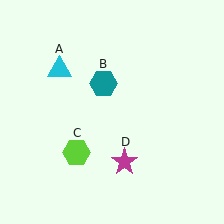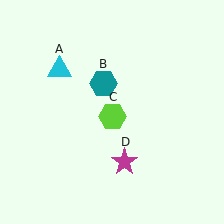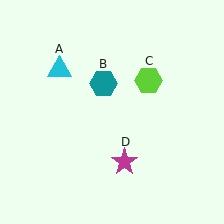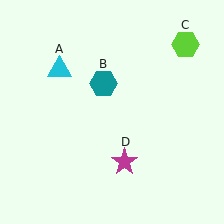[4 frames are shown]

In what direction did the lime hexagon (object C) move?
The lime hexagon (object C) moved up and to the right.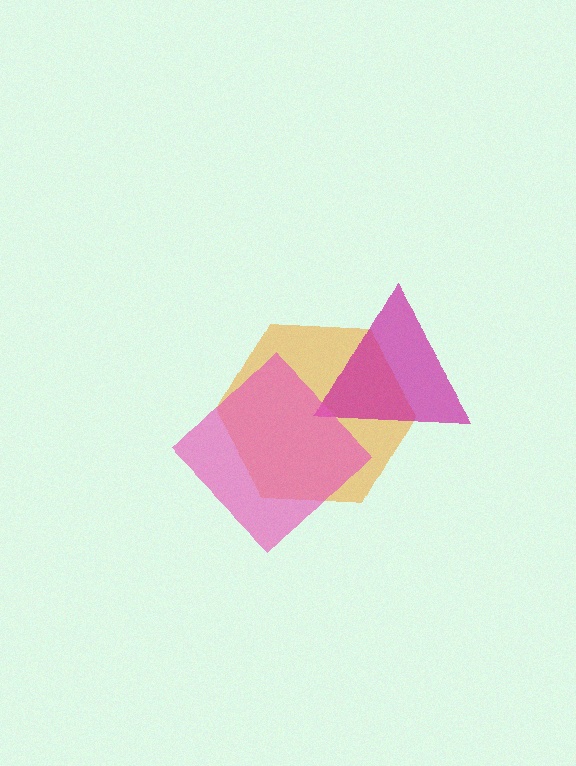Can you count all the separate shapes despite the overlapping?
Yes, there are 3 separate shapes.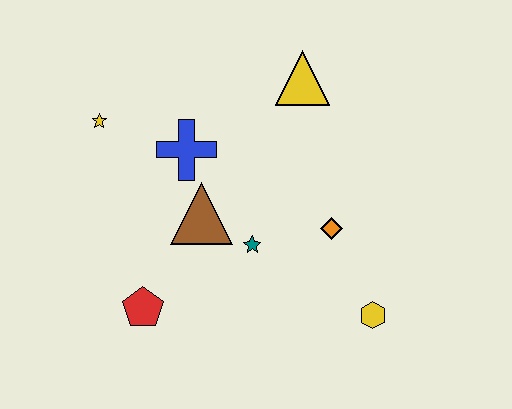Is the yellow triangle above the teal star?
Yes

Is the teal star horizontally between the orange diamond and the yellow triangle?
No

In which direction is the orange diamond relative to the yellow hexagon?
The orange diamond is above the yellow hexagon.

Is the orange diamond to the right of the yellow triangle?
Yes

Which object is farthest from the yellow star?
The yellow hexagon is farthest from the yellow star.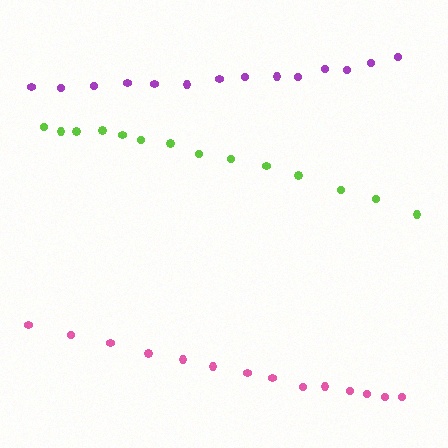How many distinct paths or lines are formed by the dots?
There are 3 distinct paths.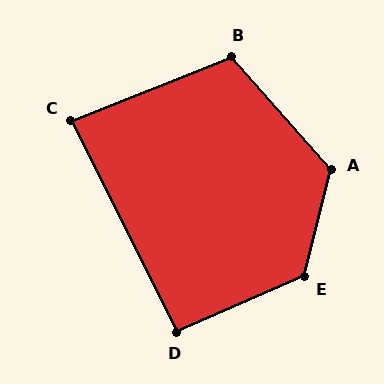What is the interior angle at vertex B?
Approximately 110 degrees (obtuse).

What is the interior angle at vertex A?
Approximately 125 degrees (obtuse).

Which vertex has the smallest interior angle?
C, at approximately 85 degrees.